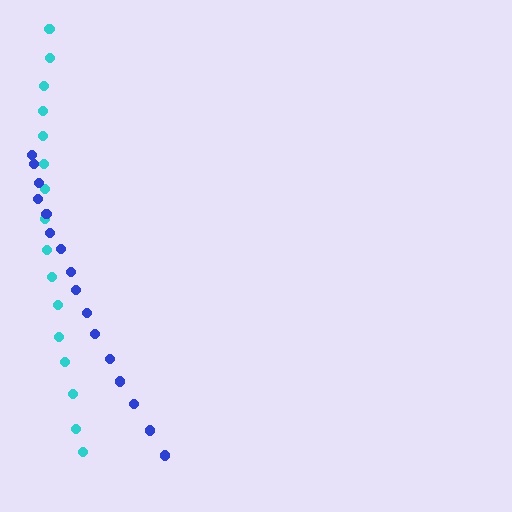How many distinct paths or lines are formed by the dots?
There are 2 distinct paths.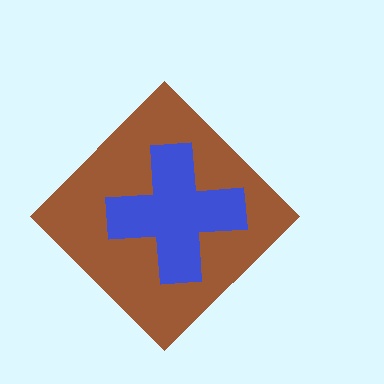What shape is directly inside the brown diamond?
The blue cross.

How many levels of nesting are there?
2.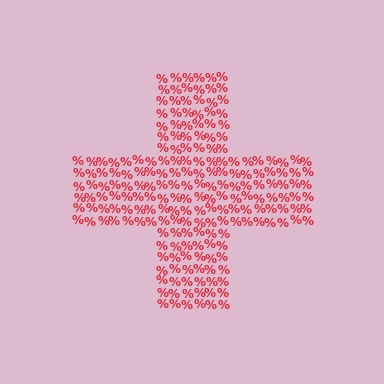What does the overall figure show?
The overall figure shows a cross.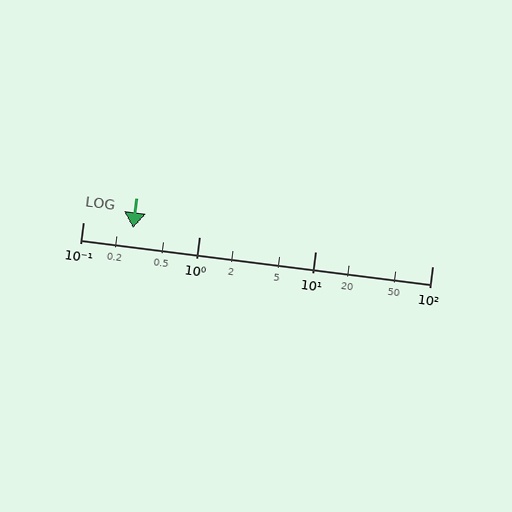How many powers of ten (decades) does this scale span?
The scale spans 3 decades, from 0.1 to 100.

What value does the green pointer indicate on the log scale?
The pointer indicates approximately 0.27.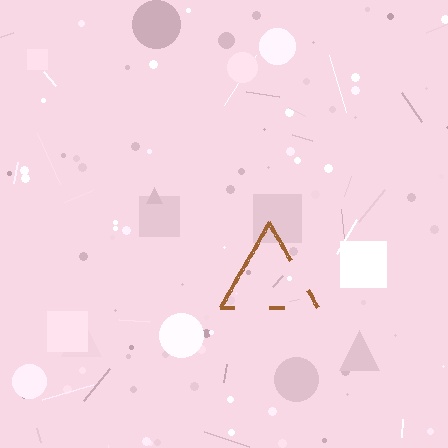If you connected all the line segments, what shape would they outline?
They would outline a triangle.